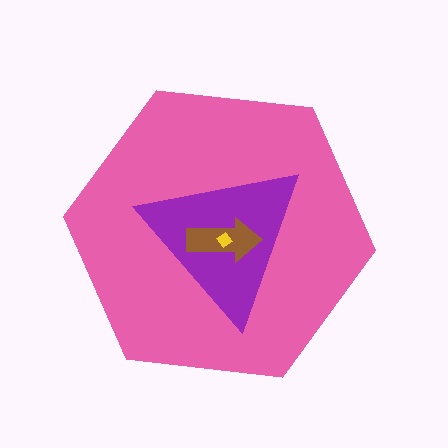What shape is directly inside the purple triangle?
The brown arrow.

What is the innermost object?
The yellow diamond.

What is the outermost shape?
The pink hexagon.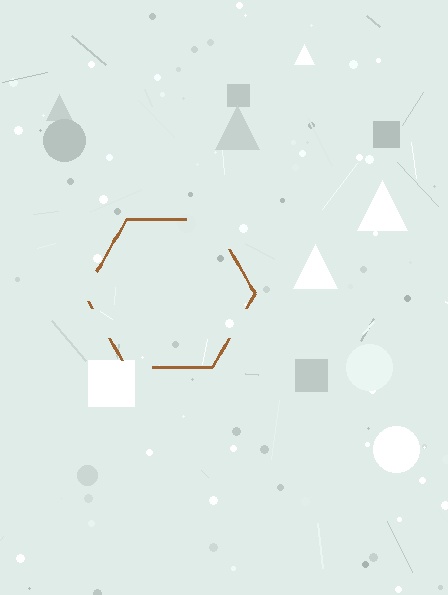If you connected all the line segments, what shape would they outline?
They would outline a hexagon.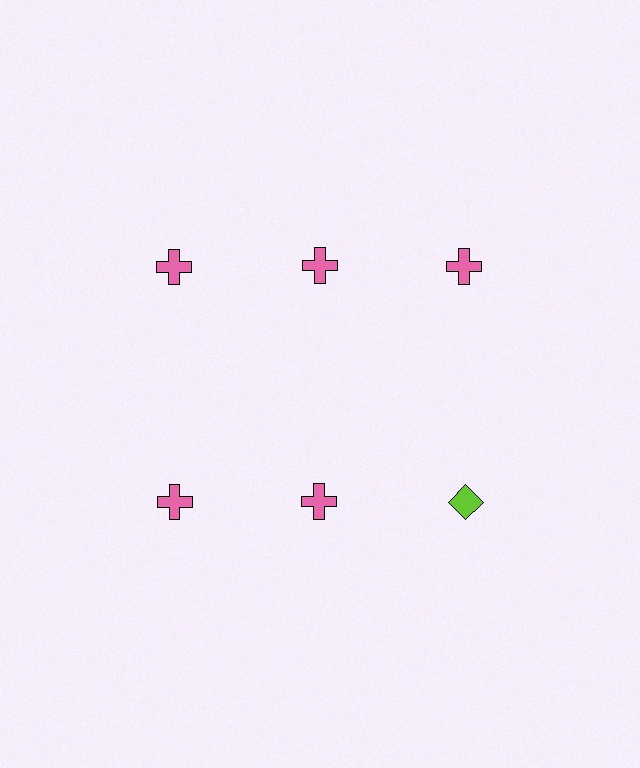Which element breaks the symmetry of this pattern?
The lime diamond in the second row, center column breaks the symmetry. All other shapes are pink crosses.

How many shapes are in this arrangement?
There are 6 shapes arranged in a grid pattern.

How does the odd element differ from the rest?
It differs in both color (lime instead of pink) and shape (diamond instead of cross).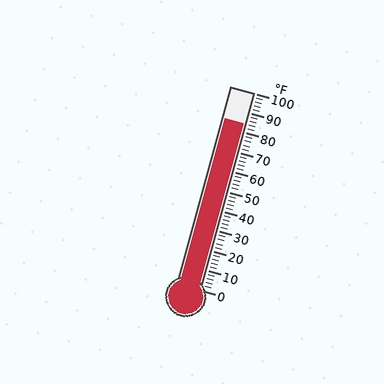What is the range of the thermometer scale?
The thermometer scale ranges from 0°F to 100°F.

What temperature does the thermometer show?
The thermometer shows approximately 84°F.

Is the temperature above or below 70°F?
The temperature is above 70°F.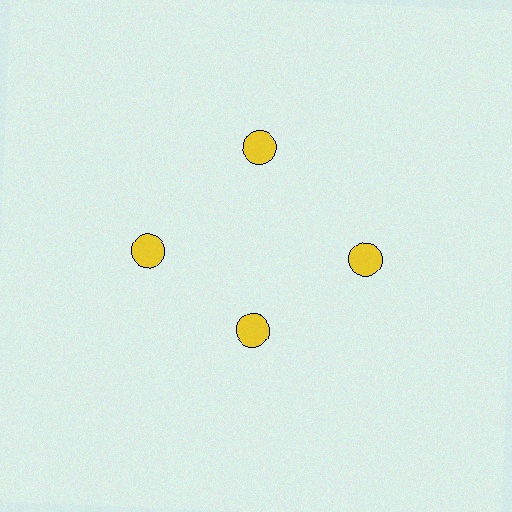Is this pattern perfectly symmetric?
No. The 4 yellow circles are arranged in a ring, but one element near the 6 o'clock position is pulled inward toward the center, breaking the 4-fold rotational symmetry.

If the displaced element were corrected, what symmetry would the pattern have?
It would have 4-fold rotational symmetry — the pattern would map onto itself every 90 degrees.